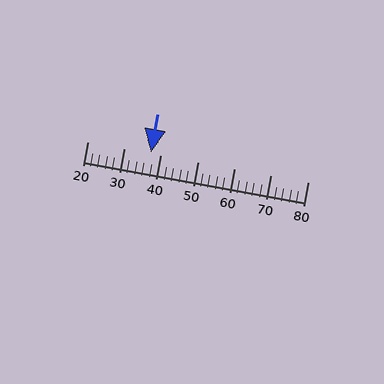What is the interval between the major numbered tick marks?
The major tick marks are spaced 10 units apart.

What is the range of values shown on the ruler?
The ruler shows values from 20 to 80.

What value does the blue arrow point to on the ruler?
The blue arrow points to approximately 37.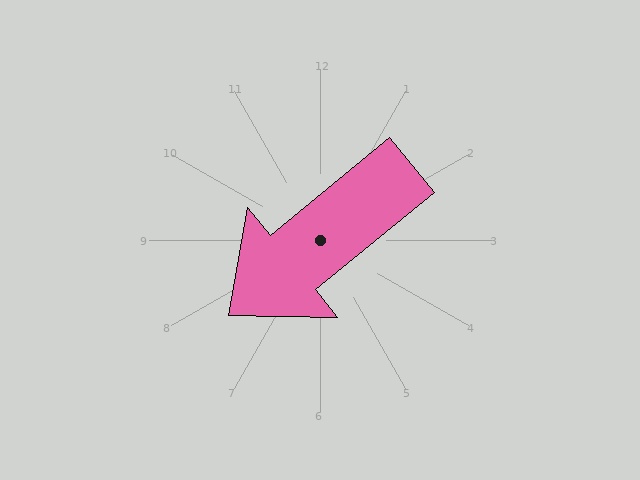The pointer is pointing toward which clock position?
Roughly 8 o'clock.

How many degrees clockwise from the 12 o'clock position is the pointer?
Approximately 231 degrees.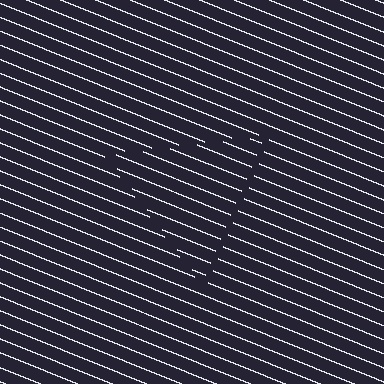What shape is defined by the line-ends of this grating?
An illusory triangle. The interior of the shape contains the same grating, shifted by half a period — the contour is defined by the phase discontinuity where line-ends from the inner and outer gratings abut.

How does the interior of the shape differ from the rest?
The interior of the shape contains the same grating, shifted by half a period — the contour is defined by the phase discontinuity where line-ends from the inner and outer gratings abut.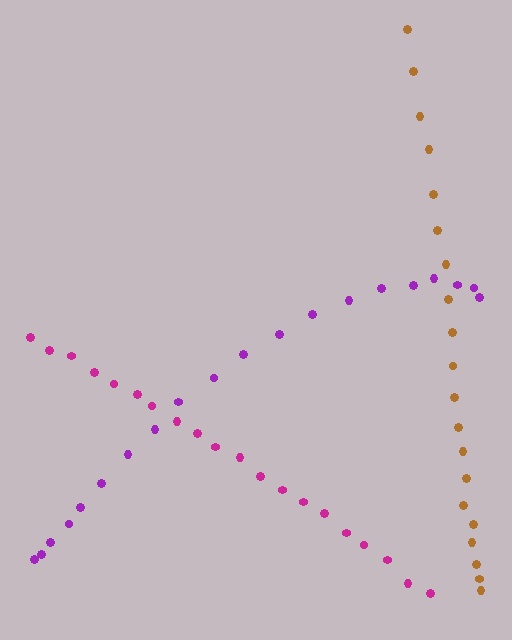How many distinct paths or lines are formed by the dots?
There are 3 distinct paths.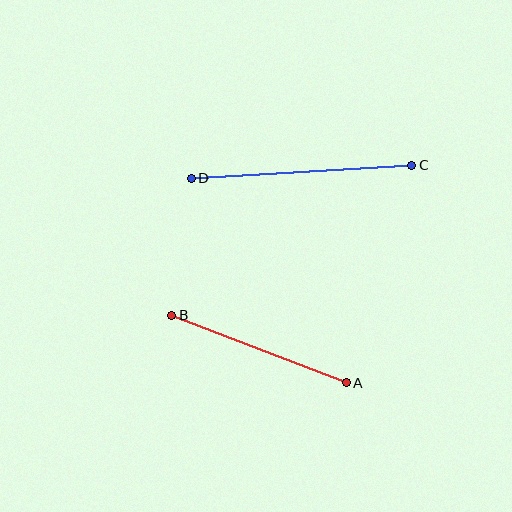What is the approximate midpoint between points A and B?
The midpoint is at approximately (259, 349) pixels.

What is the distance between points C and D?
The distance is approximately 221 pixels.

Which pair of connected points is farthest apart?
Points C and D are farthest apart.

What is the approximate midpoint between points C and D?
The midpoint is at approximately (302, 172) pixels.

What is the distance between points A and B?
The distance is approximately 187 pixels.